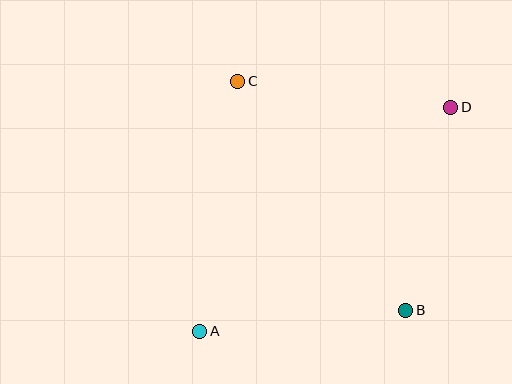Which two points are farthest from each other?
Points A and D are farthest from each other.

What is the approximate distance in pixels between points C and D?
The distance between C and D is approximately 214 pixels.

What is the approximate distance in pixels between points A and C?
The distance between A and C is approximately 253 pixels.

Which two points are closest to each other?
Points A and B are closest to each other.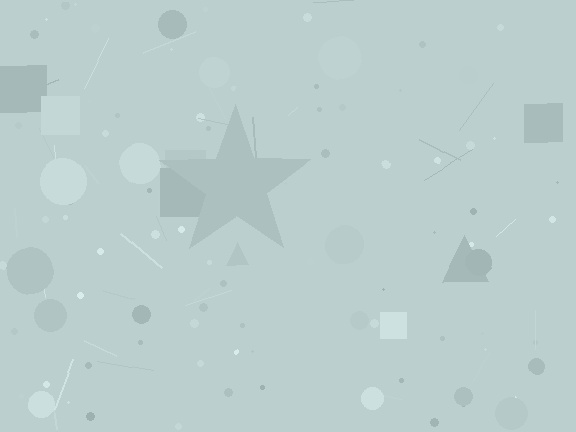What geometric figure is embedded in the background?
A star is embedded in the background.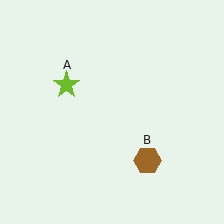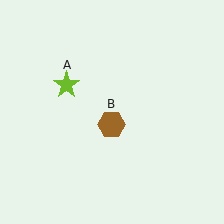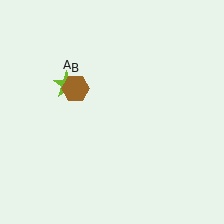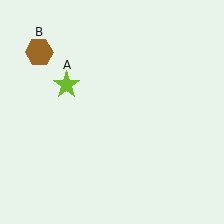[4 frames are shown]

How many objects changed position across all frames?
1 object changed position: brown hexagon (object B).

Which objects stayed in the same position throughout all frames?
Lime star (object A) remained stationary.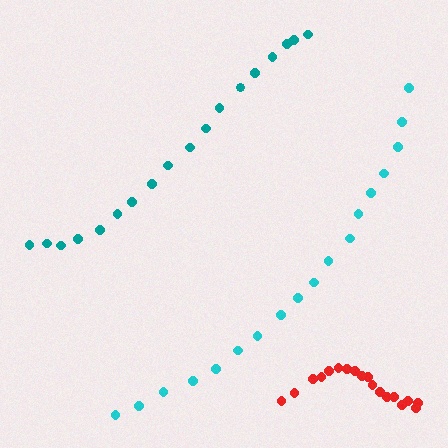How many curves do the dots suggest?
There are 3 distinct paths.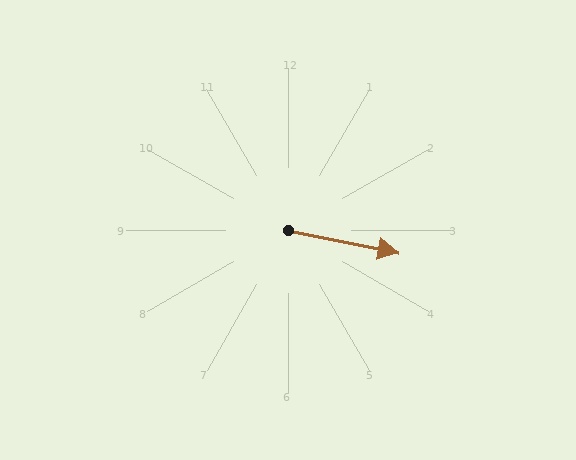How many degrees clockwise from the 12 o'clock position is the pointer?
Approximately 102 degrees.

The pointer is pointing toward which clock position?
Roughly 3 o'clock.